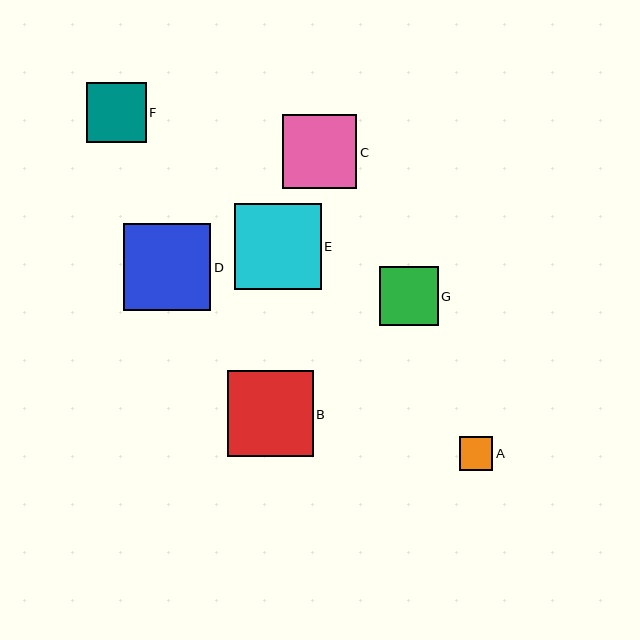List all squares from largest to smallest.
From largest to smallest: D, E, B, C, F, G, A.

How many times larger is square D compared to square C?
Square D is approximately 1.2 times the size of square C.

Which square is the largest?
Square D is the largest with a size of approximately 88 pixels.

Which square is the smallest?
Square A is the smallest with a size of approximately 34 pixels.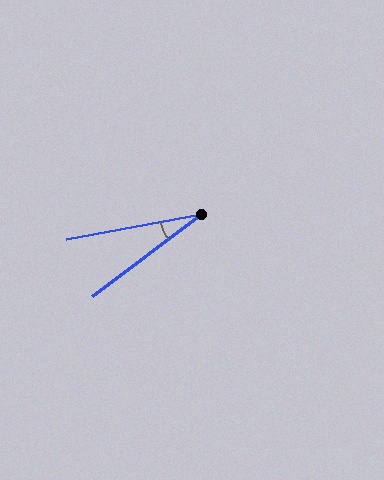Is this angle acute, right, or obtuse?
It is acute.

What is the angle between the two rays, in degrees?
Approximately 26 degrees.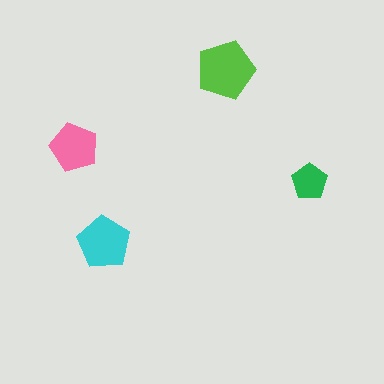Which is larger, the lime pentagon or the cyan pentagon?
The lime one.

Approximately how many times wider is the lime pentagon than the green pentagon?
About 1.5 times wider.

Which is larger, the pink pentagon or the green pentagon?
The pink one.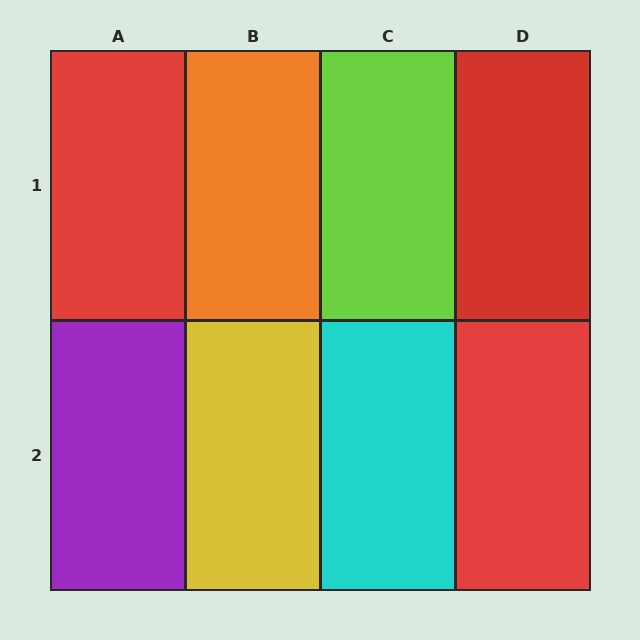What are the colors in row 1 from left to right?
Red, orange, lime, red.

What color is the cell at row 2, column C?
Cyan.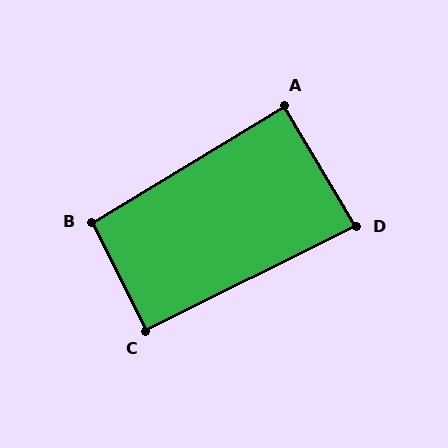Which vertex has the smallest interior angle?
D, at approximately 85 degrees.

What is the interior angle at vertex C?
Approximately 90 degrees (approximately right).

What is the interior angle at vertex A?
Approximately 90 degrees (approximately right).